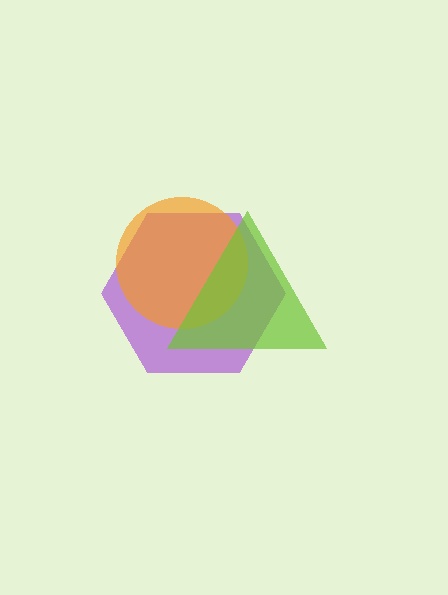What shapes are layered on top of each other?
The layered shapes are: a purple hexagon, an orange circle, a lime triangle.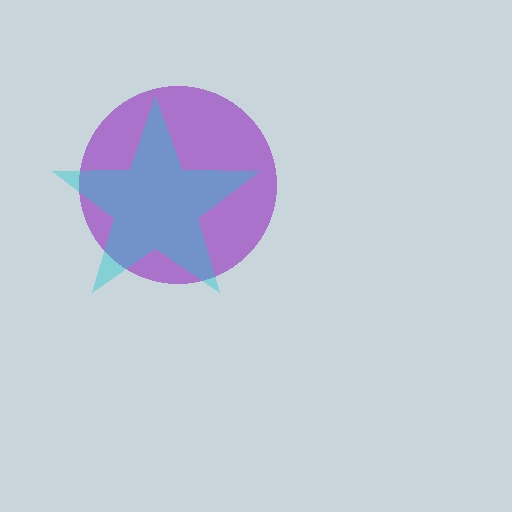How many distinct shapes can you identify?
There are 2 distinct shapes: a purple circle, a cyan star.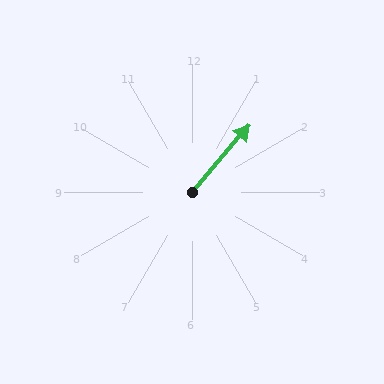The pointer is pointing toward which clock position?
Roughly 1 o'clock.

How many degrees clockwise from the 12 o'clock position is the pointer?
Approximately 41 degrees.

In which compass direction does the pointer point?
Northeast.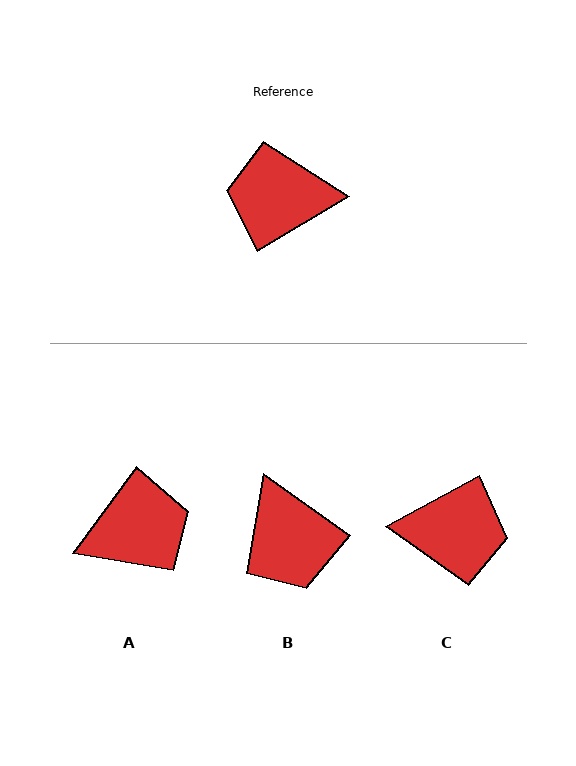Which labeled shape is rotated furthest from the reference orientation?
C, about 177 degrees away.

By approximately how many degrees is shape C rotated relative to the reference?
Approximately 177 degrees counter-clockwise.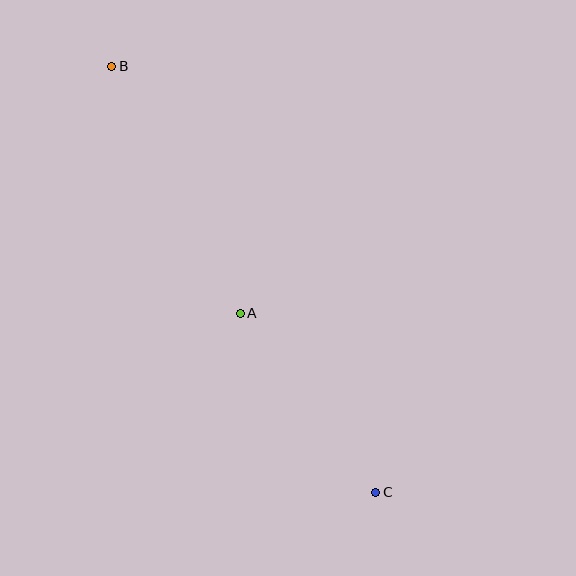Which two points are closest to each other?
Points A and C are closest to each other.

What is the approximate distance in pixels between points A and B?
The distance between A and B is approximately 278 pixels.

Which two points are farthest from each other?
Points B and C are farthest from each other.